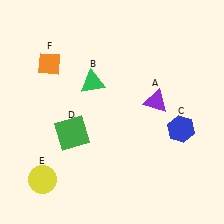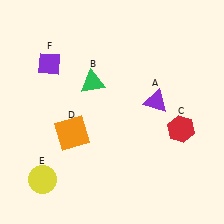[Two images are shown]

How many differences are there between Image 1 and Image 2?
There are 3 differences between the two images.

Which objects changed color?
C changed from blue to red. D changed from green to orange. F changed from orange to purple.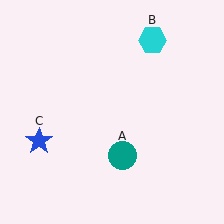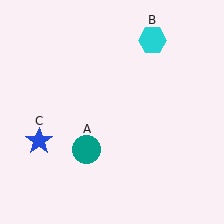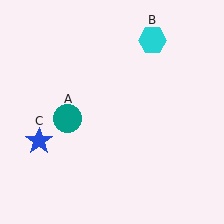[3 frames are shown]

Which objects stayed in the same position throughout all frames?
Cyan hexagon (object B) and blue star (object C) remained stationary.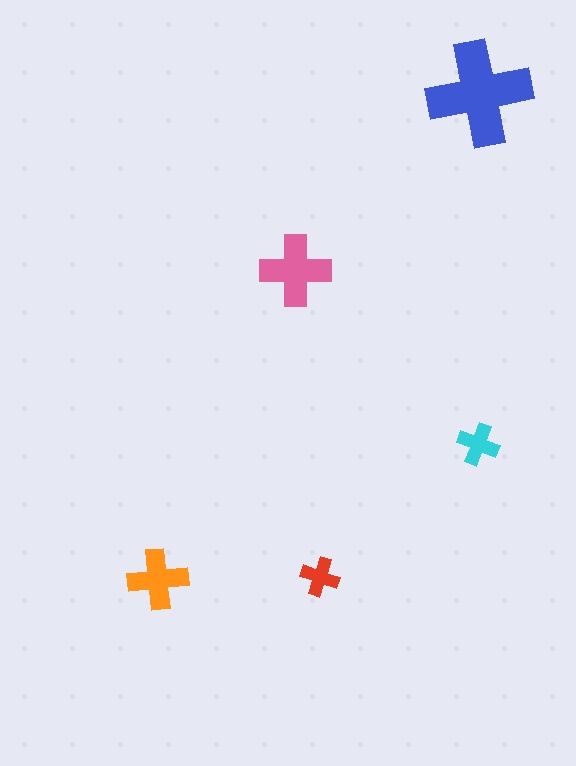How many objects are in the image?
There are 5 objects in the image.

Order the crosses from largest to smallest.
the blue one, the pink one, the orange one, the cyan one, the red one.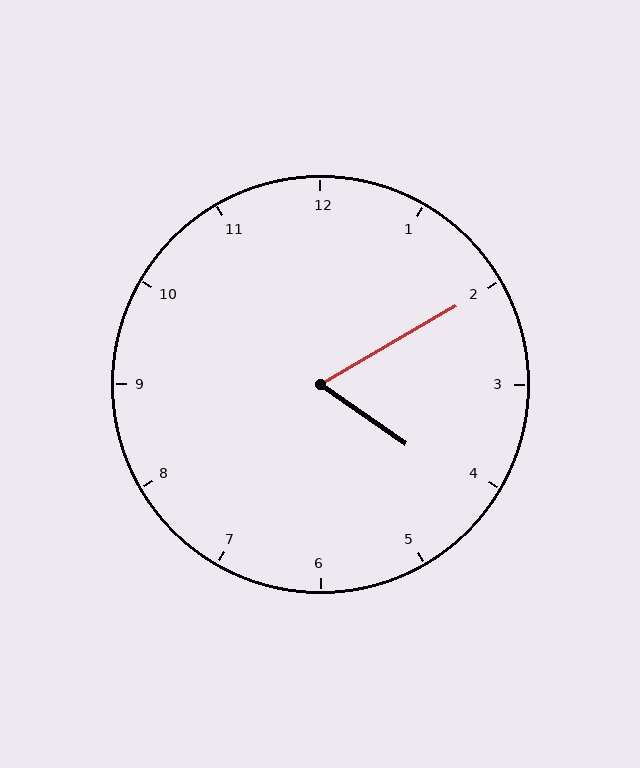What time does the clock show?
4:10.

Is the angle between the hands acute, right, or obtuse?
It is acute.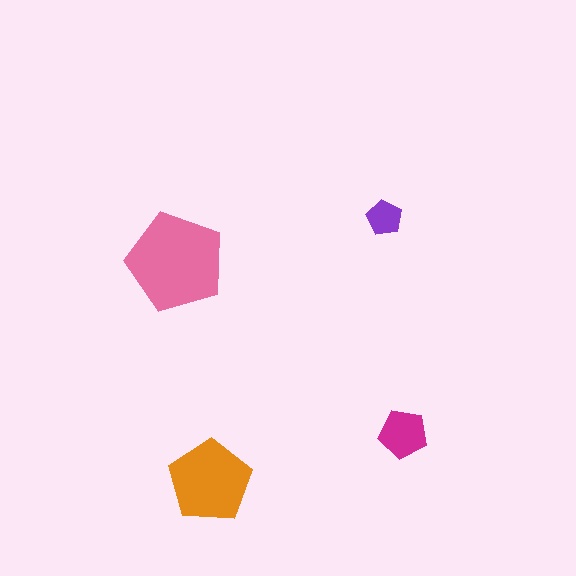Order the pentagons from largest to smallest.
the pink one, the orange one, the magenta one, the purple one.